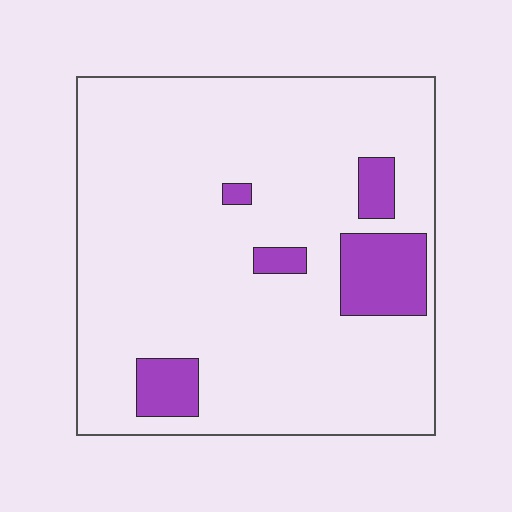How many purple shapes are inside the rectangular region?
5.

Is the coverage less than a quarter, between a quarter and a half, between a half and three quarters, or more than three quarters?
Less than a quarter.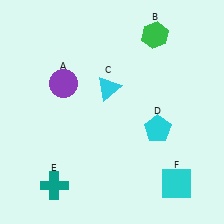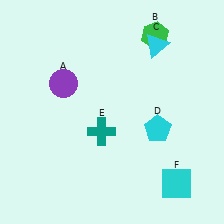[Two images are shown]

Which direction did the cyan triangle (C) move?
The cyan triangle (C) moved right.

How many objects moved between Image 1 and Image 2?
2 objects moved between the two images.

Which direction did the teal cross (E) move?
The teal cross (E) moved up.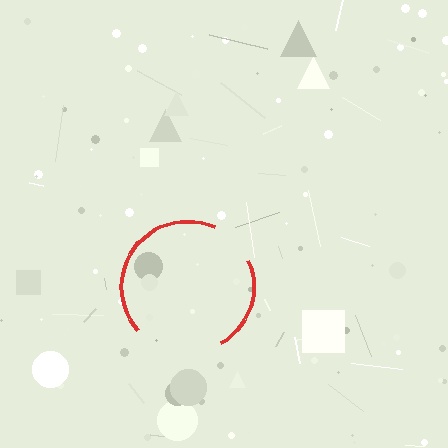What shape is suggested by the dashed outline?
The dashed outline suggests a circle.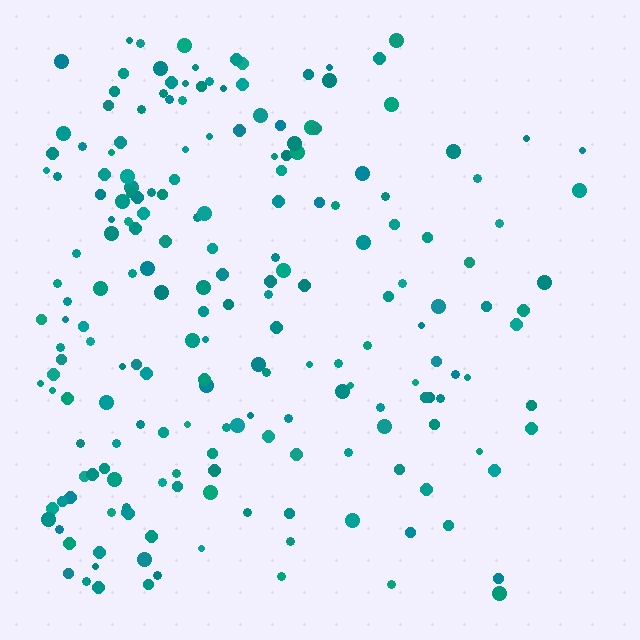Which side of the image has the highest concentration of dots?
The left.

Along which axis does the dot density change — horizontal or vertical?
Horizontal.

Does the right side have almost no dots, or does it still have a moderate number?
Still a moderate number, just noticeably fewer than the left.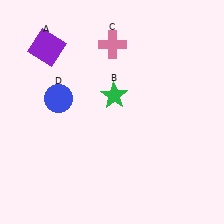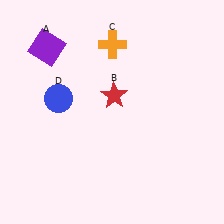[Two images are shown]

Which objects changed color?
B changed from green to red. C changed from pink to orange.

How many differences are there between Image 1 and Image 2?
There are 2 differences between the two images.